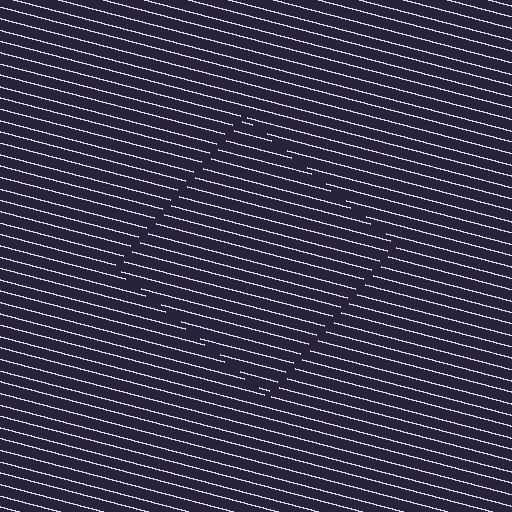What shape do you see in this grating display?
An illusory square. The interior of the shape contains the same grating, shifted by half a period — the contour is defined by the phase discontinuity where line-ends from the inner and outer gratings abut.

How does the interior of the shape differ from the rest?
The interior of the shape contains the same grating, shifted by half a period — the contour is defined by the phase discontinuity where line-ends from the inner and outer gratings abut.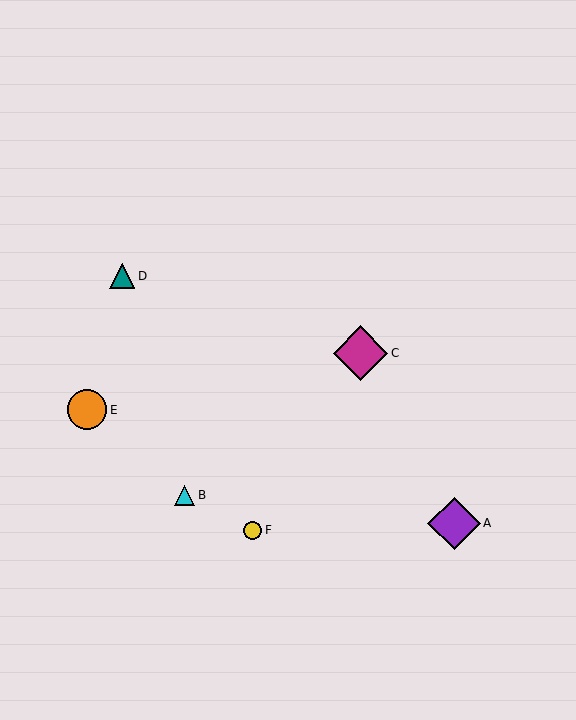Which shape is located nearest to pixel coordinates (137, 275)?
The teal triangle (labeled D) at (122, 276) is nearest to that location.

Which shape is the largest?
The magenta diamond (labeled C) is the largest.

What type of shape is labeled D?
Shape D is a teal triangle.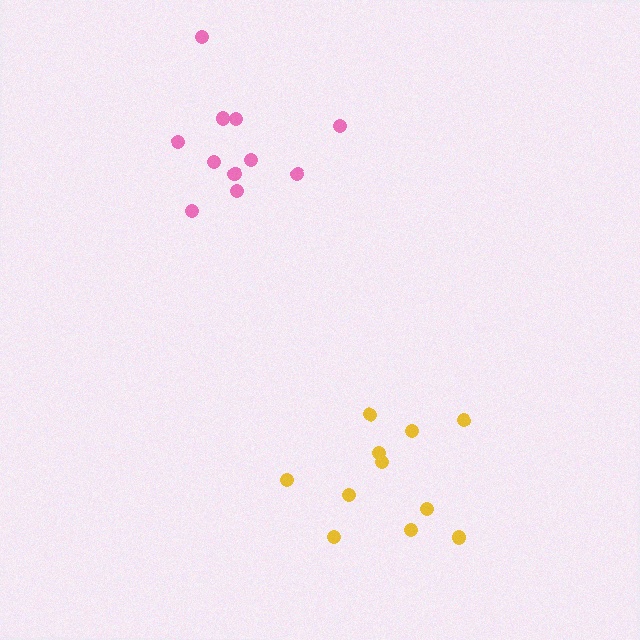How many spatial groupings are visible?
There are 2 spatial groupings.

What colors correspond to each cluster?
The clusters are colored: pink, yellow.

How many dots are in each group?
Group 1: 11 dots, Group 2: 11 dots (22 total).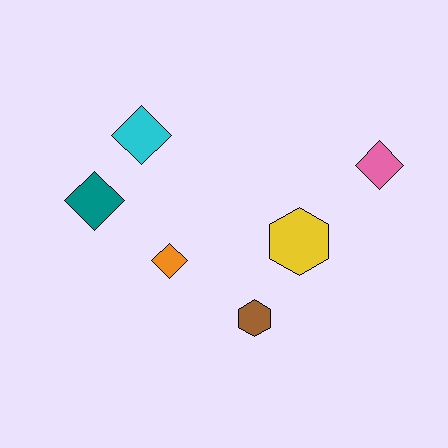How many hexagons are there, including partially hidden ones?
There are 2 hexagons.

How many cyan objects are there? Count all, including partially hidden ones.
There is 1 cyan object.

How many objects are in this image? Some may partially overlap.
There are 6 objects.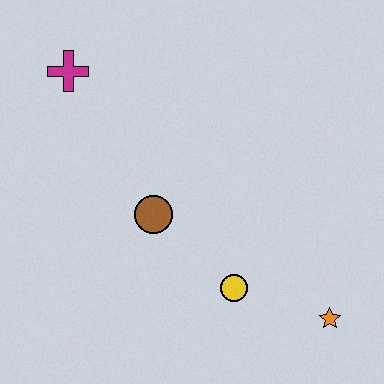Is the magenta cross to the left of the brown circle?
Yes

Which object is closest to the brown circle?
The yellow circle is closest to the brown circle.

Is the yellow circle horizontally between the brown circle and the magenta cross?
No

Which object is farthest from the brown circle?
The orange star is farthest from the brown circle.